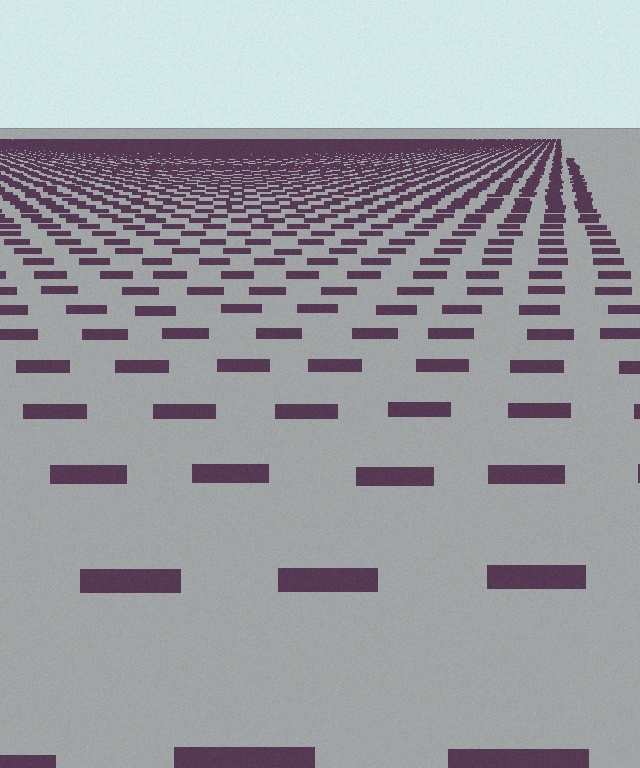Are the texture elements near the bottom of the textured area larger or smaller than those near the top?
Larger. Near the bottom, elements are closer to the viewer and appear at a bigger on-screen size.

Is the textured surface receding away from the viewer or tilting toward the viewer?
The surface is receding away from the viewer. Texture elements get smaller and denser toward the top.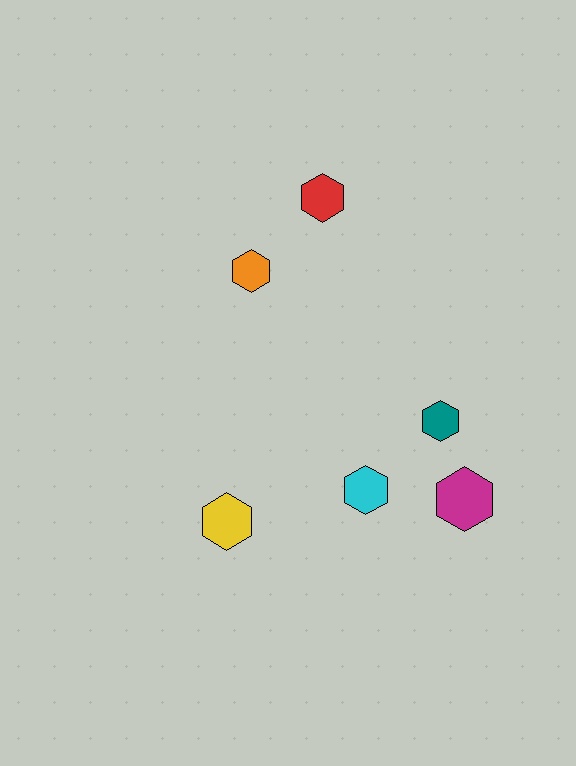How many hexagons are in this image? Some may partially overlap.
There are 6 hexagons.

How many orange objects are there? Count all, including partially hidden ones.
There is 1 orange object.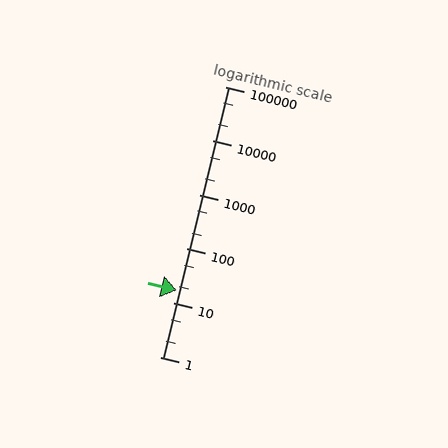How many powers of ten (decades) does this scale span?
The scale spans 5 decades, from 1 to 100000.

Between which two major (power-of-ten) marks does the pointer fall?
The pointer is between 10 and 100.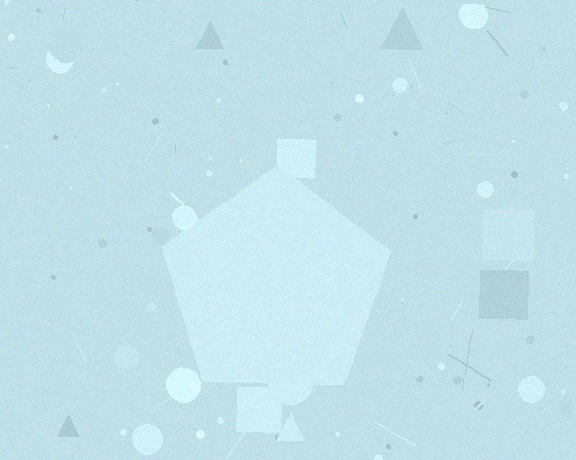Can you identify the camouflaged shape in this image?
The camouflaged shape is a pentagon.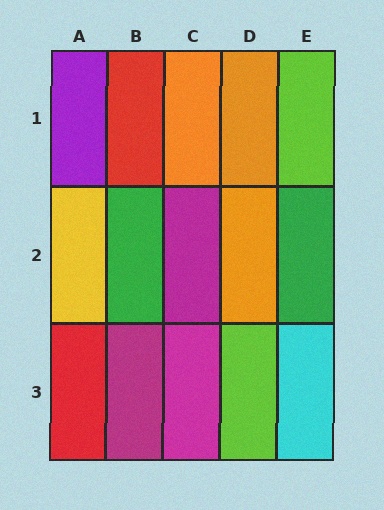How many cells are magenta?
3 cells are magenta.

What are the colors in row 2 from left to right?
Yellow, green, magenta, orange, green.